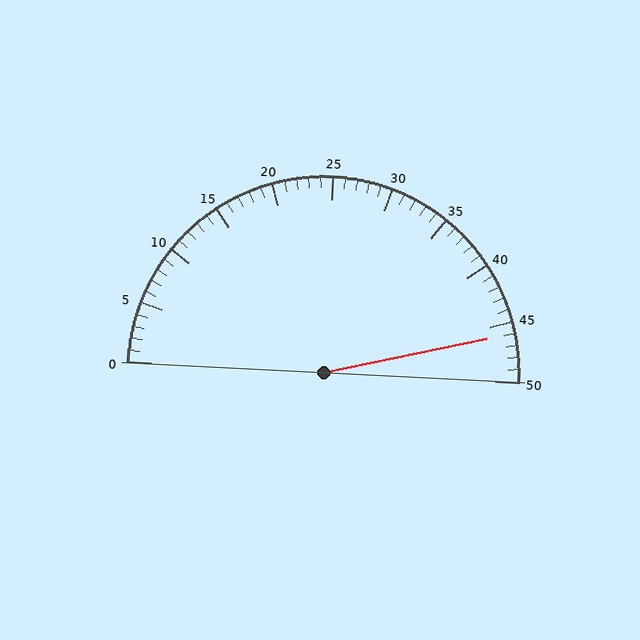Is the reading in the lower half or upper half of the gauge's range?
The reading is in the upper half of the range (0 to 50).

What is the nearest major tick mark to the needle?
The nearest major tick mark is 45.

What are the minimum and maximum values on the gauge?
The gauge ranges from 0 to 50.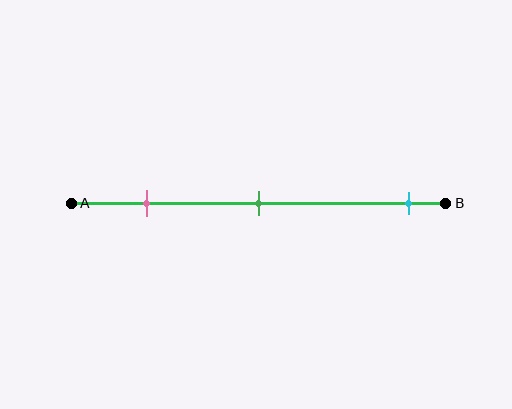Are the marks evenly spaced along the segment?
No, the marks are not evenly spaced.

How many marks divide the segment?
There are 3 marks dividing the segment.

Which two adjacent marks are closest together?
The pink and green marks are the closest adjacent pair.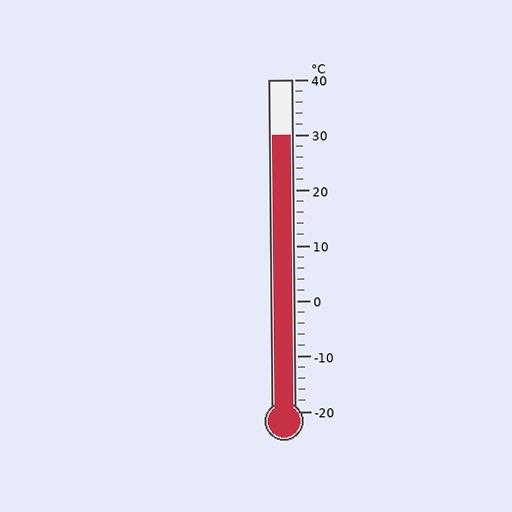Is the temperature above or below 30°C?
The temperature is at 30°C.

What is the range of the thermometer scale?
The thermometer scale ranges from -20°C to 40°C.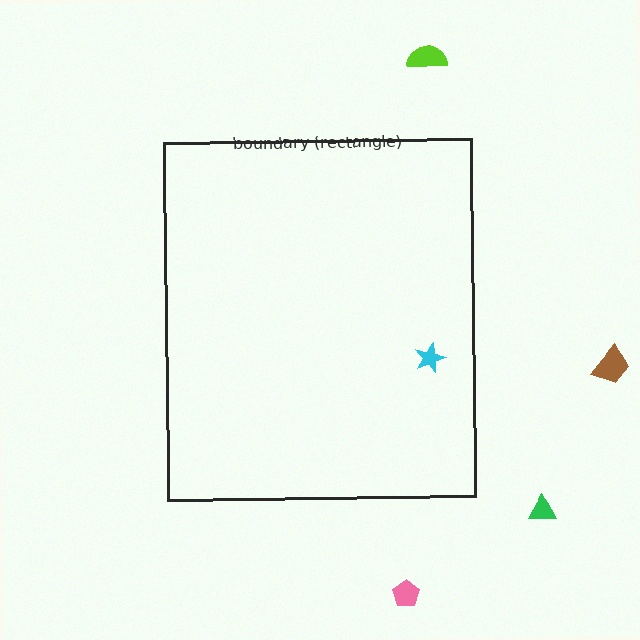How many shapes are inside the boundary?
1 inside, 4 outside.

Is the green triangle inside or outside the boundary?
Outside.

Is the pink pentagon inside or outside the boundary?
Outside.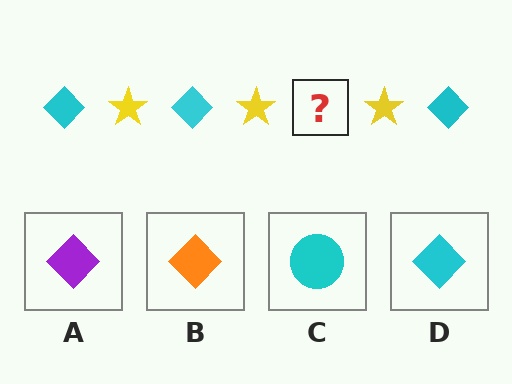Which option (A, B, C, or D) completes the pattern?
D.